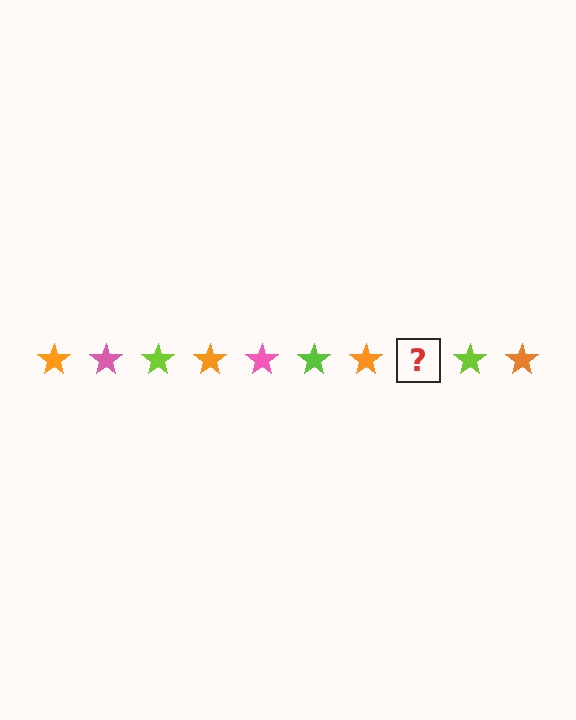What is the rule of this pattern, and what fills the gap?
The rule is that the pattern cycles through orange, pink, lime stars. The gap should be filled with a pink star.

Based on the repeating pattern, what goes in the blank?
The blank should be a pink star.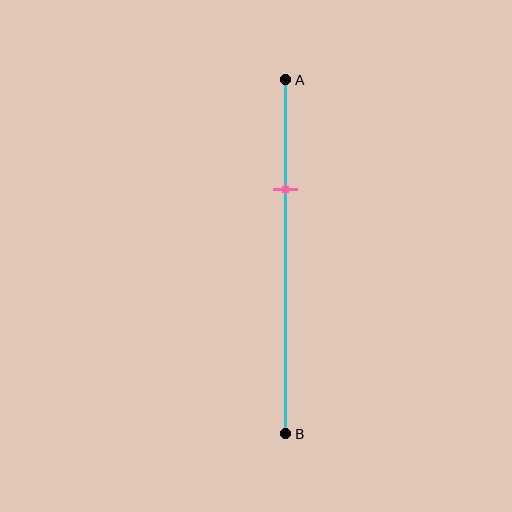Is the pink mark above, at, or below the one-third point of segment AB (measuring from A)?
The pink mark is approximately at the one-third point of segment AB.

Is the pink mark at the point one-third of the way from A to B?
Yes, the mark is approximately at the one-third point.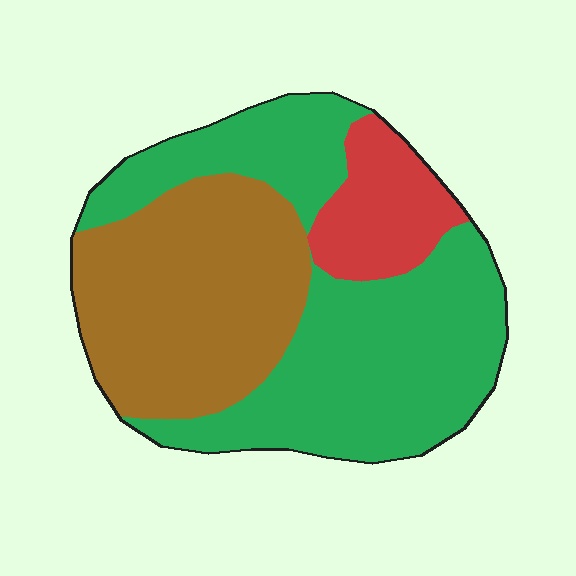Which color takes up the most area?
Green, at roughly 50%.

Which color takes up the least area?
Red, at roughly 15%.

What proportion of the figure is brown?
Brown covers around 35% of the figure.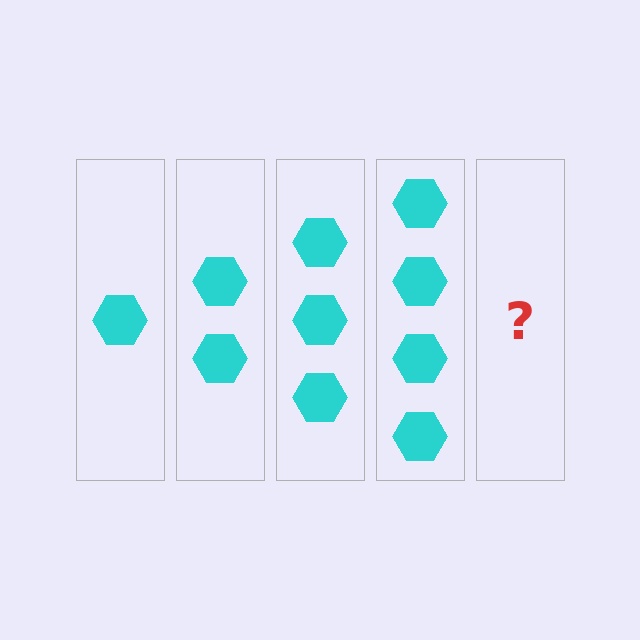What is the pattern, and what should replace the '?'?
The pattern is that each step adds one more hexagon. The '?' should be 5 hexagons.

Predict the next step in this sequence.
The next step is 5 hexagons.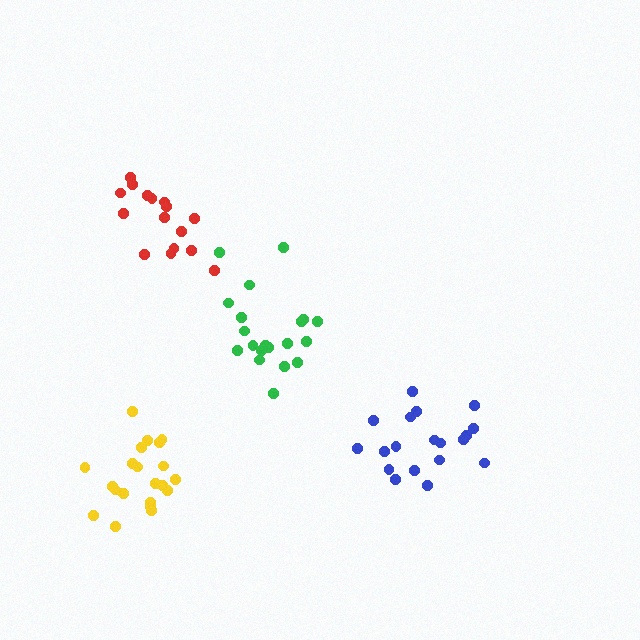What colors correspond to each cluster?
The clusters are colored: red, yellow, green, blue.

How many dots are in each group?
Group 1: 16 dots, Group 2: 21 dots, Group 3: 20 dots, Group 4: 19 dots (76 total).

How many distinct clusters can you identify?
There are 4 distinct clusters.